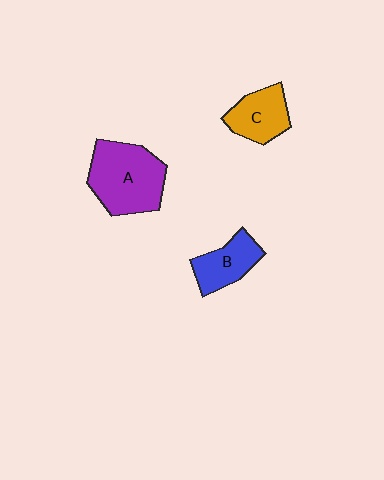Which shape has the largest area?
Shape A (purple).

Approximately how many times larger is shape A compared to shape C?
Approximately 1.7 times.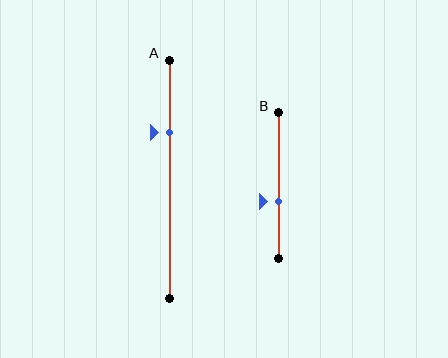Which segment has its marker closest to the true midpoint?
Segment B has its marker closest to the true midpoint.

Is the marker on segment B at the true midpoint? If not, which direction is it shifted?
No, the marker on segment B is shifted downward by about 11% of the segment length.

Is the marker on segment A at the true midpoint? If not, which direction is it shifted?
No, the marker on segment A is shifted upward by about 19% of the segment length.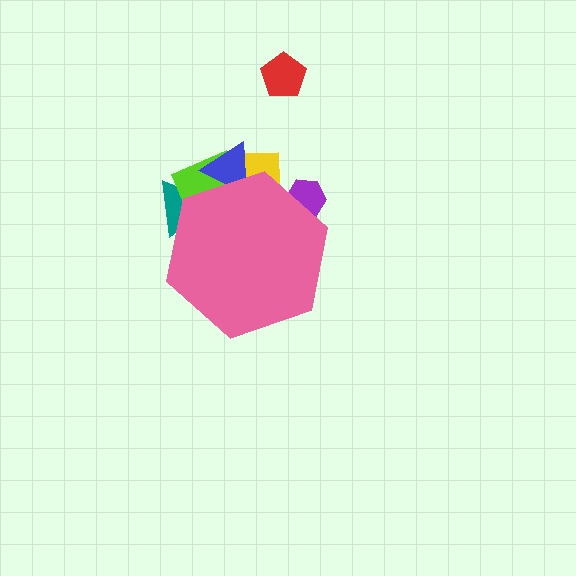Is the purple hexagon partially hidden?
Yes, the purple hexagon is partially hidden behind the pink hexagon.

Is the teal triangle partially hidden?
Yes, the teal triangle is partially hidden behind the pink hexagon.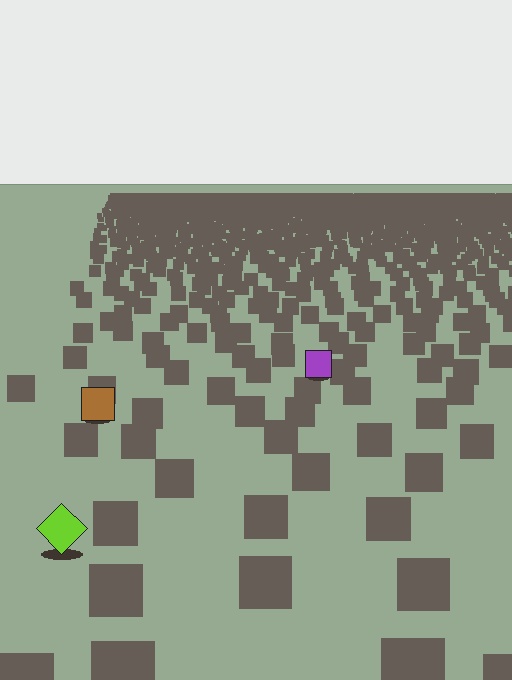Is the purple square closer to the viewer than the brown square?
No. The brown square is closer — you can tell from the texture gradient: the ground texture is coarser near it.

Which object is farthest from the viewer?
The purple square is farthest from the viewer. It appears smaller and the ground texture around it is denser.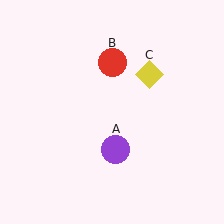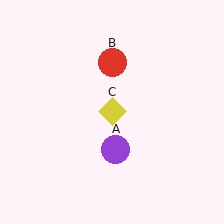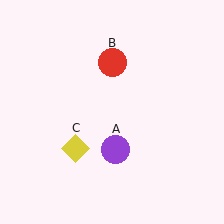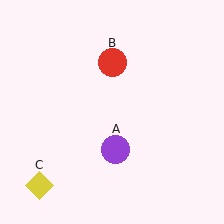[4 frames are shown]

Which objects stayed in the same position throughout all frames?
Purple circle (object A) and red circle (object B) remained stationary.